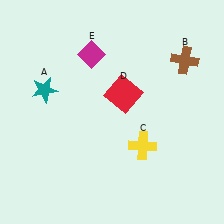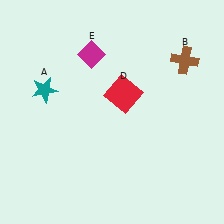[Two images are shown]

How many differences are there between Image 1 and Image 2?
There is 1 difference between the two images.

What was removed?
The yellow cross (C) was removed in Image 2.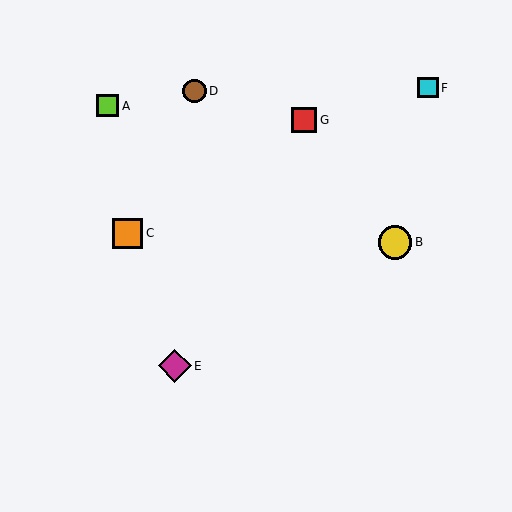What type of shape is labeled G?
Shape G is a red square.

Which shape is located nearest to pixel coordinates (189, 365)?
The magenta diamond (labeled E) at (175, 366) is nearest to that location.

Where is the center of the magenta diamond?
The center of the magenta diamond is at (175, 366).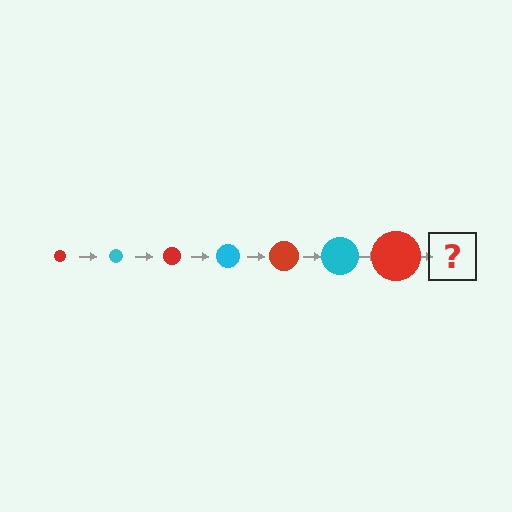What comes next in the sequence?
The next element should be a cyan circle, larger than the previous one.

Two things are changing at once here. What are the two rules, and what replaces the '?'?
The two rules are that the circle grows larger each step and the color cycles through red and cyan. The '?' should be a cyan circle, larger than the previous one.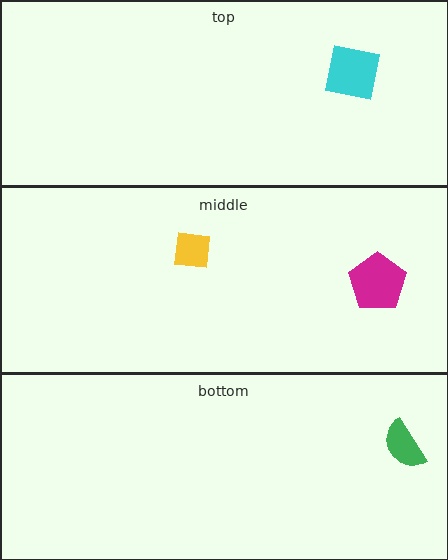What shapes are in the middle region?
The yellow square, the magenta pentagon.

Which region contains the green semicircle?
The bottom region.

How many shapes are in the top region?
1.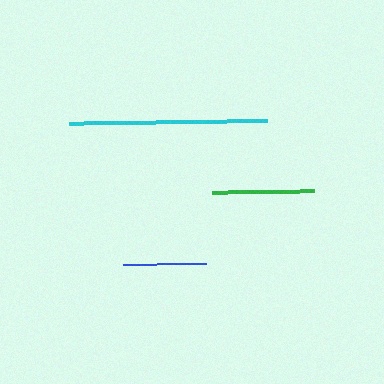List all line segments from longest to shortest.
From longest to shortest: cyan, green, blue.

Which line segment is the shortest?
The blue line is the shortest at approximately 84 pixels.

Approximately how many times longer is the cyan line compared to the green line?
The cyan line is approximately 1.9 times the length of the green line.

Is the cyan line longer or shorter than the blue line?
The cyan line is longer than the blue line.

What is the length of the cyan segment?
The cyan segment is approximately 198 pixels long.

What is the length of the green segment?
The green segment is approximately 102 pixels long.